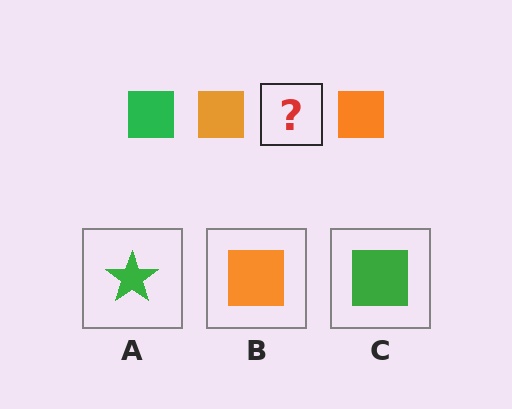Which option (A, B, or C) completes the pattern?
C.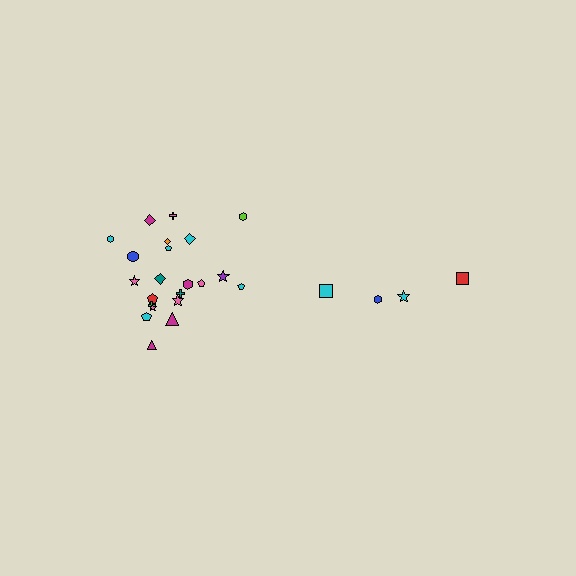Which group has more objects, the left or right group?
The left group.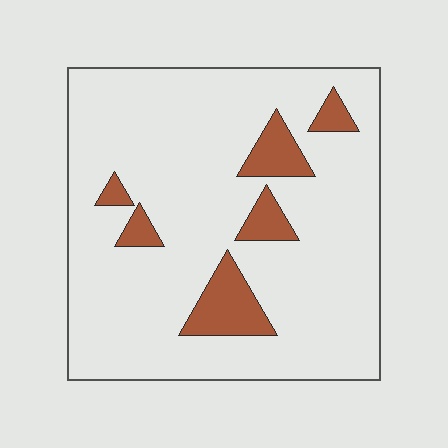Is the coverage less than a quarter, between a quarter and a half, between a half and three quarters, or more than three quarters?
Less than a quarter.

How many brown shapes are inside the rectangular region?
6.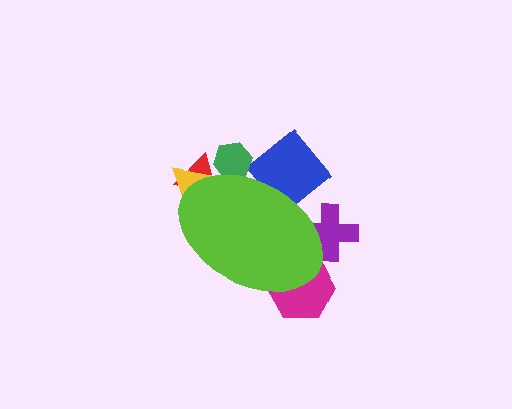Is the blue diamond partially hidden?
Yes, the blue diamond is partially hidden behind the lime ellipse.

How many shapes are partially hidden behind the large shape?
6 shapes are partially hidden.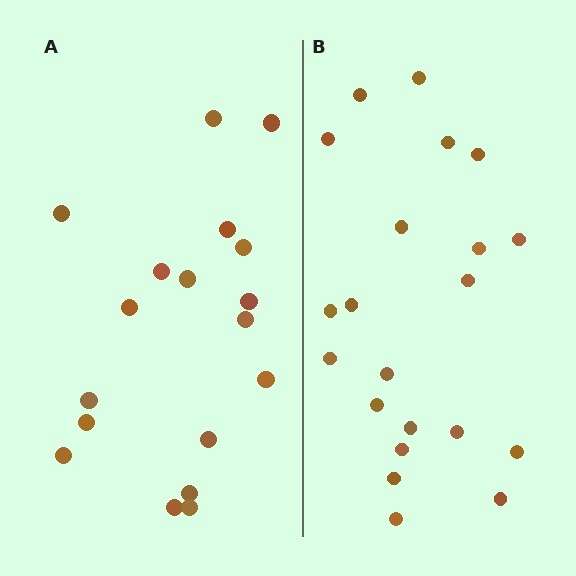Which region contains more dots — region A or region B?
Region B (the right region) has more dots.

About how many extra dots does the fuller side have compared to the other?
Region B has just a few more — roughly 2 or 3 more dots than region A.